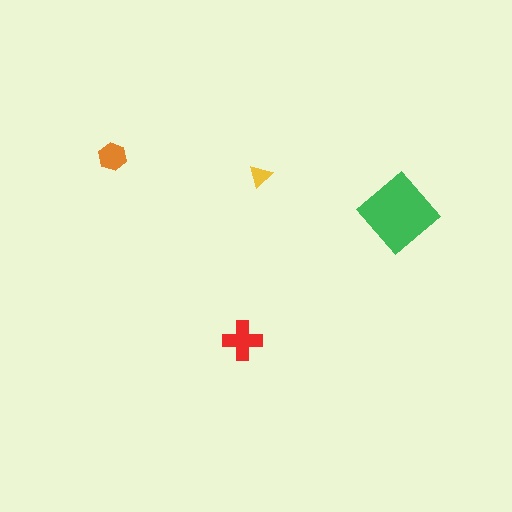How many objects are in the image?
There are 4 objects in the image.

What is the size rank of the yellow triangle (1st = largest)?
4th.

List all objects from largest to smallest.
The green diamond, the red cross, the orange hexagon, the yellow triangle.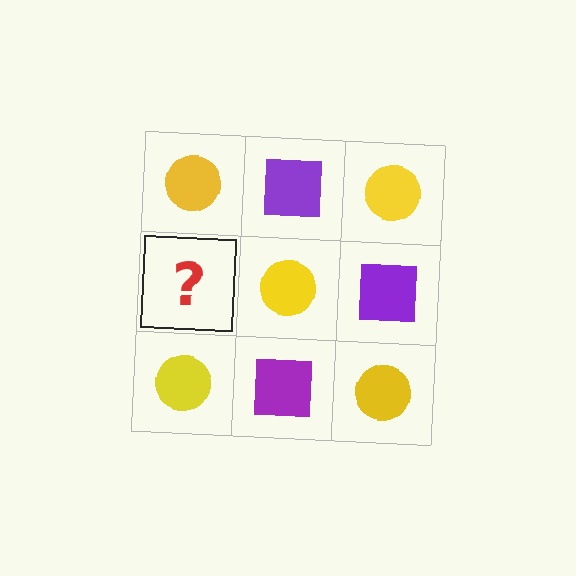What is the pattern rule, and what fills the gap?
The rule is that it alternates yellow circle and purple square in a checkerboard pattern. The gap should be filled with a purple square.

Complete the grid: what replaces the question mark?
The question mark should be replaced with a purple square.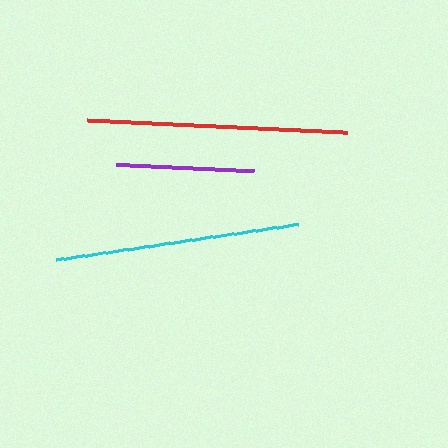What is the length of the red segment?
The red segment is approximately 260 pixels long.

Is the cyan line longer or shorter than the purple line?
The cyan line is longer than the purple line.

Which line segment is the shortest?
The purple line is the shortest at approximately 138 pixels.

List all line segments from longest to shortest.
From longest to shortest: red, cyan, purple.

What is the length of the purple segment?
The purple segment is approximately 138 pixels long.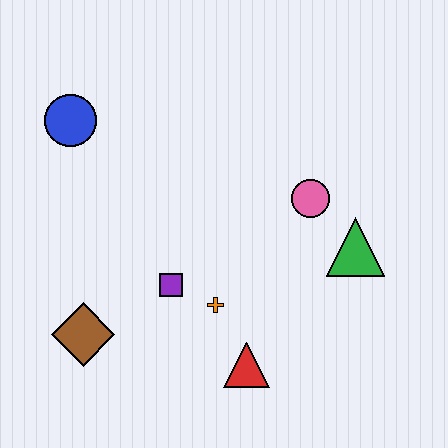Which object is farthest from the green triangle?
The blue circle is farthest from the green triangle.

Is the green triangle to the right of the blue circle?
Yes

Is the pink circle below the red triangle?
No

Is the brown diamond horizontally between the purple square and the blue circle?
Yes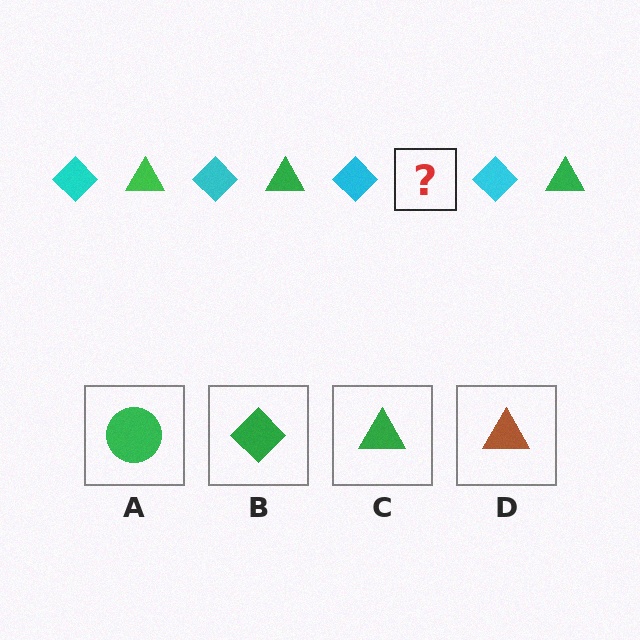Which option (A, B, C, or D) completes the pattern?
C.